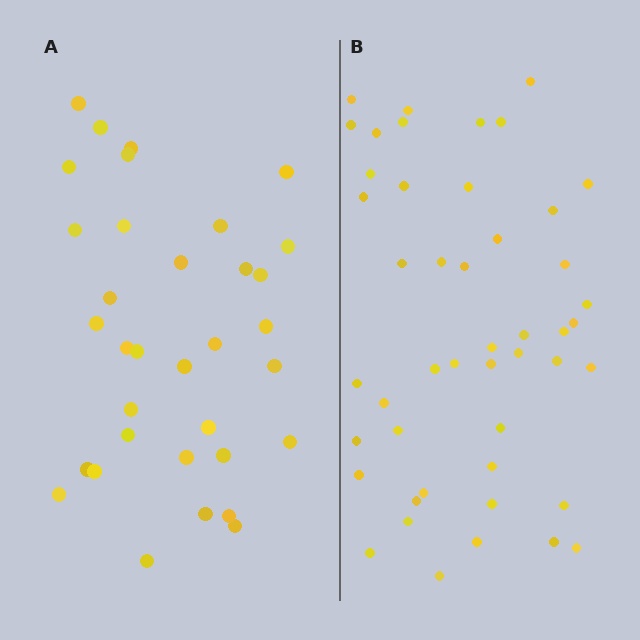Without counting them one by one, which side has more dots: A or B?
Region B (the right region) has more dots.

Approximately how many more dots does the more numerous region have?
Region B has approximately 15 more dots than region A.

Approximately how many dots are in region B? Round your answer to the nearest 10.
About 50 dots. (The exact count is 47, which rounds to 50.)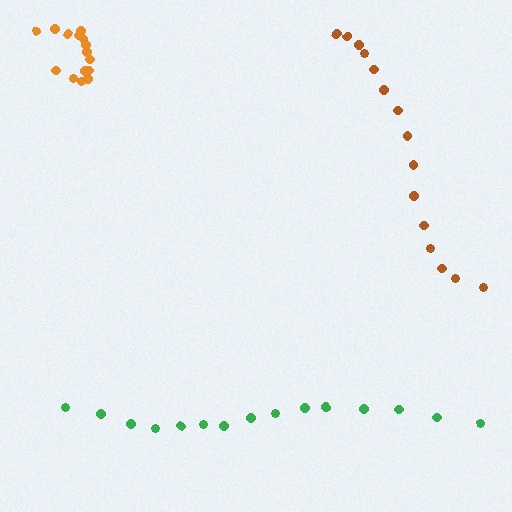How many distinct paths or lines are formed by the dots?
There are 3 distinct paths.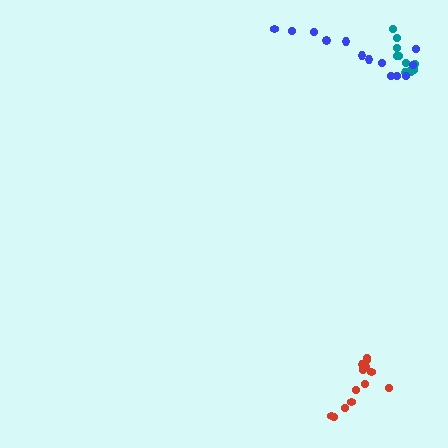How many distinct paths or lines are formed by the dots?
There are 3 distinct paths.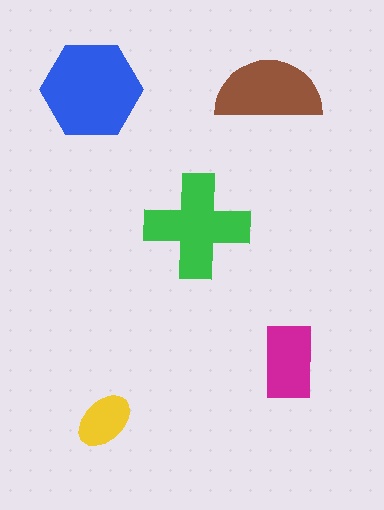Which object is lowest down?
The yellow ellipse is bottommost.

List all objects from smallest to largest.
The yellow ellipse, the magenta rectangle, the brown semicircle, the green cross, the blue hexagon.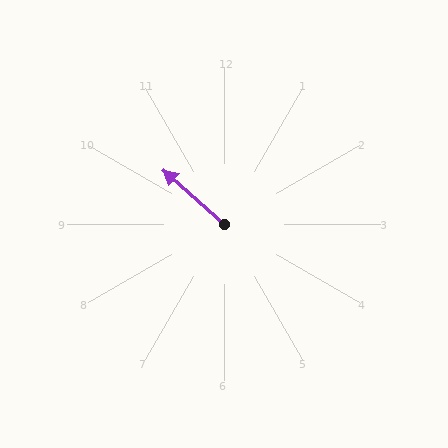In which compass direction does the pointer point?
Northwest.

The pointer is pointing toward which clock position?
Roughly 10 o'clock.